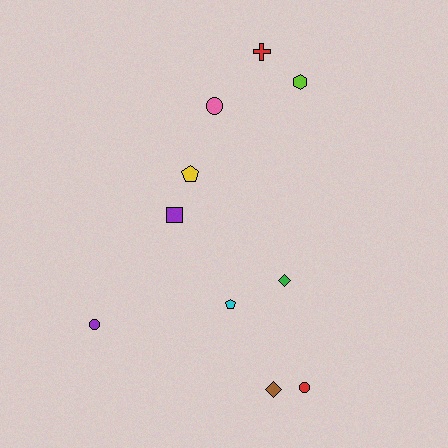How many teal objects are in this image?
There are no teal objects.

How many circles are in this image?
There are 3 circles.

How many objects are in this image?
There are 10 objects.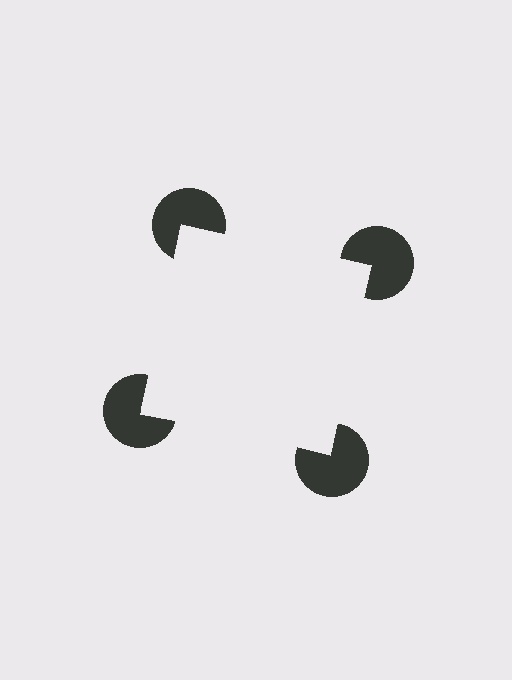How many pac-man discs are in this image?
There are 4 — one at each vertex of the illusory square.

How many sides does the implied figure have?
4 sides.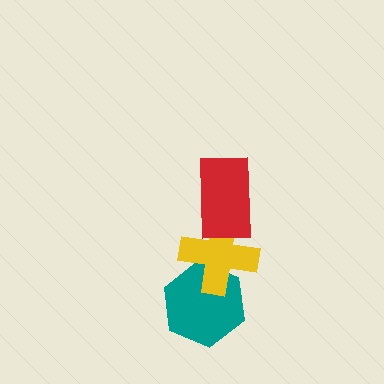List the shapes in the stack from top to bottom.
From top to bottom: the red rectangle, the yellow cross, the teal hexagon.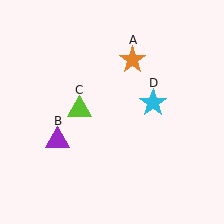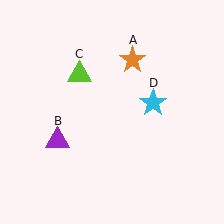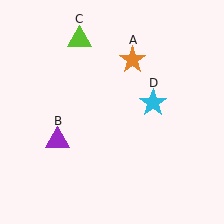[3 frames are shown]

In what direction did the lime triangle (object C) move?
The lime triangle (object C) moved up.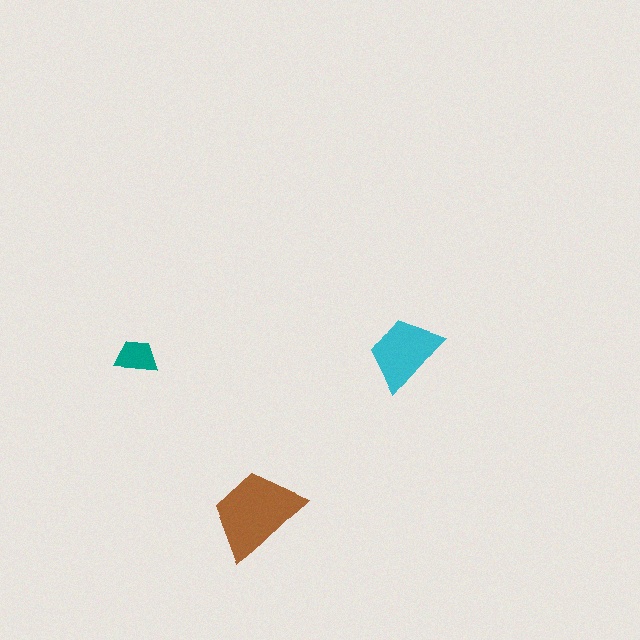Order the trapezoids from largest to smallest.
the brown one, the cyan one, the teal one.